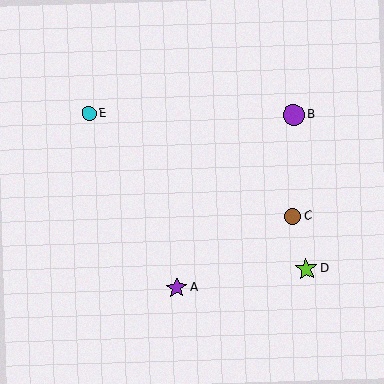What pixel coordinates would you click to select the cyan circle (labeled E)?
Click at (89, 113) to select the cyan circle E.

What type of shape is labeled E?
Shape E is a cyan circle.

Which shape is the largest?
The lime star (labeled D) is the largest.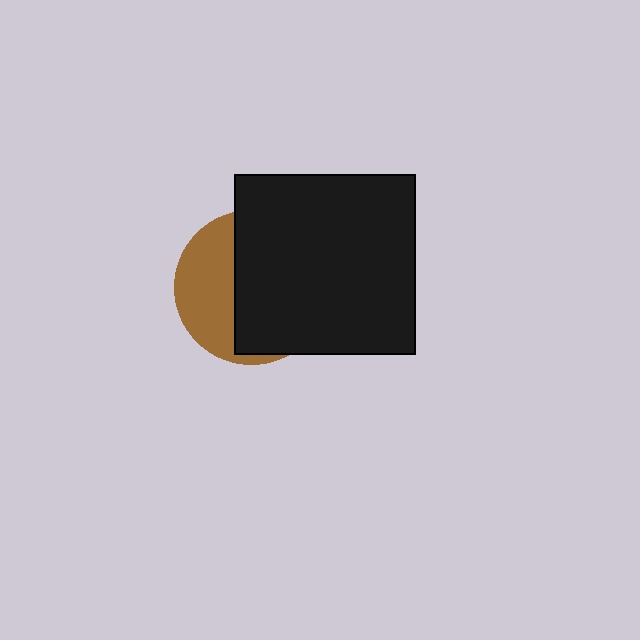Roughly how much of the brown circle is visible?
A small part of it is visible (roughly 37%).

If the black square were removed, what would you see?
You would see the complete brown circle.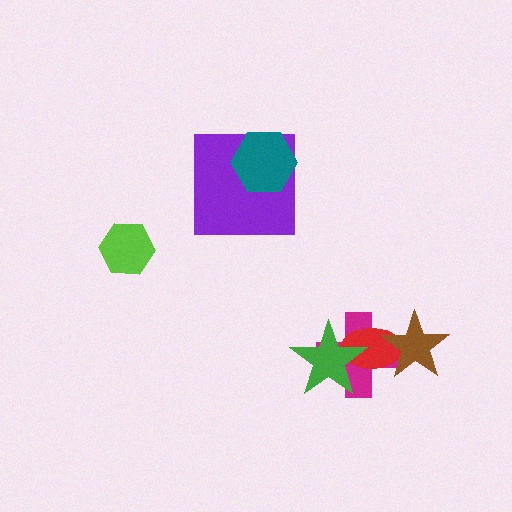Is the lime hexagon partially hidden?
No, no other shape covers it.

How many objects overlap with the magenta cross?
3 objects overlap with the magenta cross.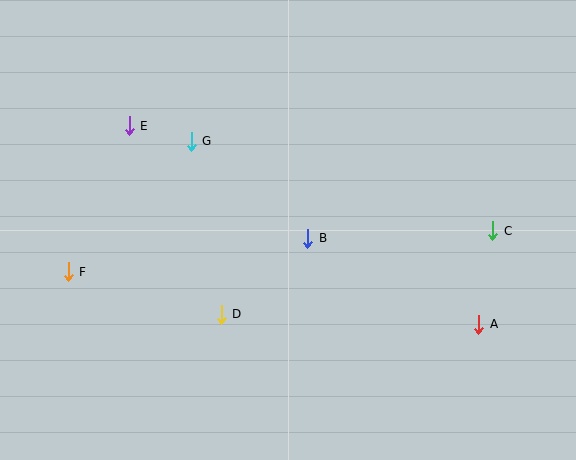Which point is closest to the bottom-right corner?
Point A is closest to the bottom-right corner.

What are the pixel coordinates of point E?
Point E is at (129, 126).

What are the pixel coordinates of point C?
Point C is at (493, 231).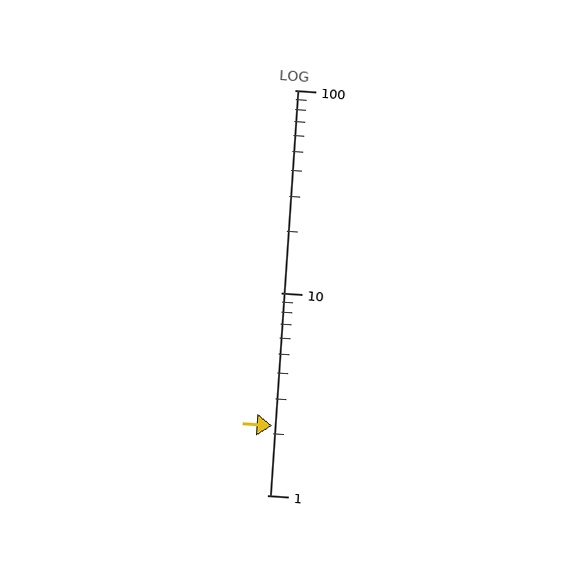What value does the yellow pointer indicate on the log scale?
The pointer indicates approximately 2.2.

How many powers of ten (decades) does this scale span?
The scale spans 2 decades, from 1 to 100.